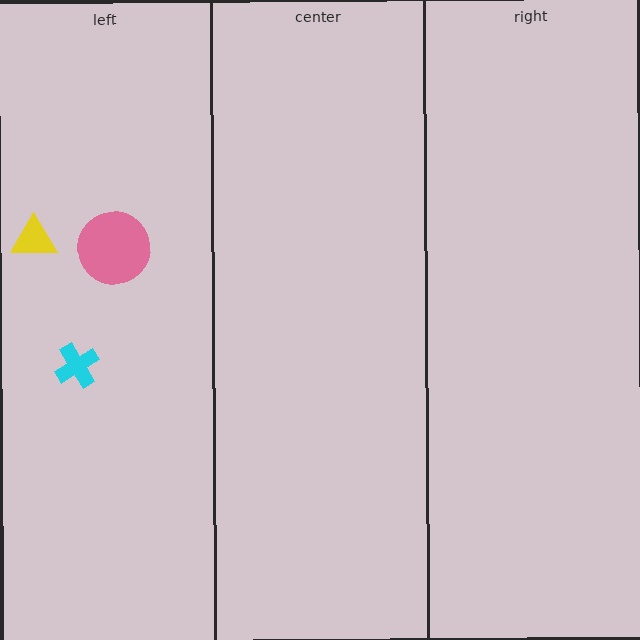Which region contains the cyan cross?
The left region.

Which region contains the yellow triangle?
The left region.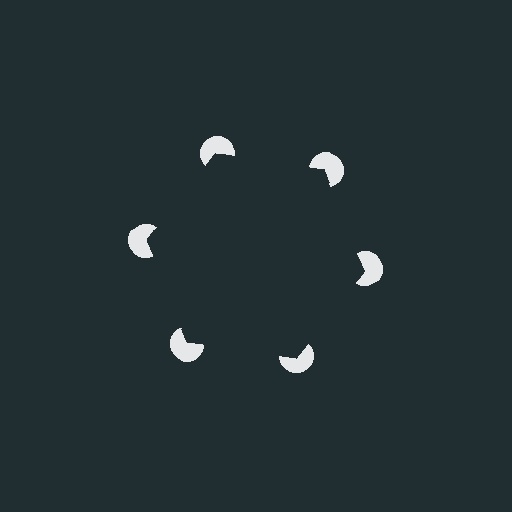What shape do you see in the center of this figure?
An illusory hexagon — its edges are inferred from the aligned wedge cuts in the pac-man discs, not physically drawn.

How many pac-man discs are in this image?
There are 6 — one at each vertex of the illusory hexagon.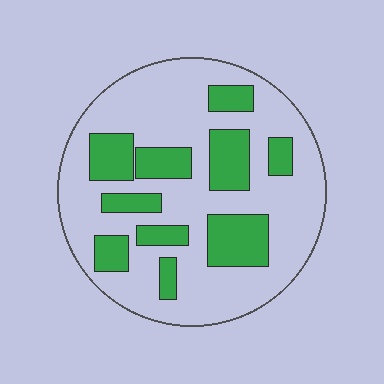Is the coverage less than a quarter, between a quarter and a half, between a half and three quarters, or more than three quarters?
Between a quarter and a half.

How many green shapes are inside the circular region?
10.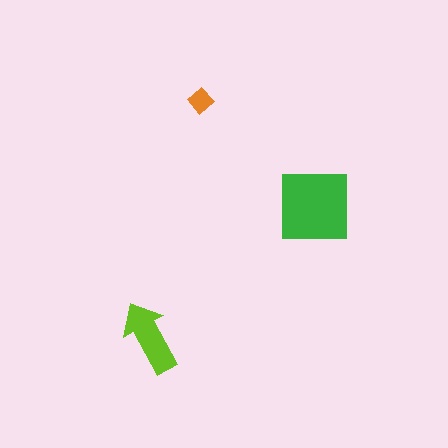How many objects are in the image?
There are 3 objects in the image.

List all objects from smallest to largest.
The orange diamond, the lime arrow, the green square.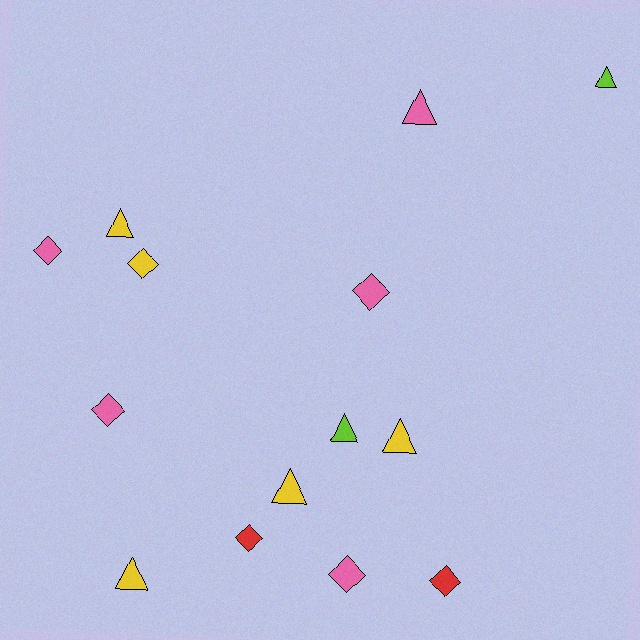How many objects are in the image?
There are 14 objects.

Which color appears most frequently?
Yellow, with 5 objects.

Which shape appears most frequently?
Triangle, with 7 objects.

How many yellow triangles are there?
There are 4 yellow triangles.